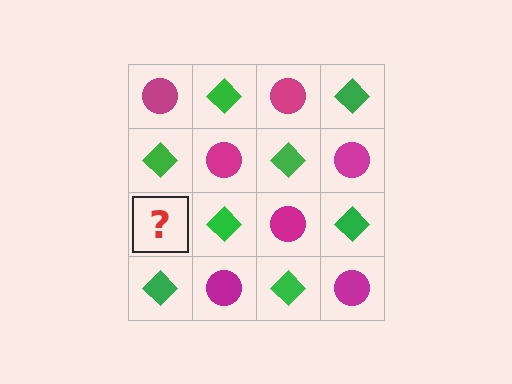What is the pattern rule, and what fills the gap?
The rule is that it alternates magenta circle and green diamond in a checkerboard pattern. The gap should be filled with a magenta circle.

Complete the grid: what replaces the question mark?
The question mark should be replaced with a magenta circle.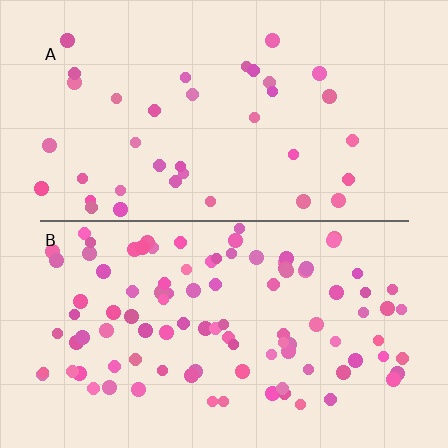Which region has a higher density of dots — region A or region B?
B (the bottom).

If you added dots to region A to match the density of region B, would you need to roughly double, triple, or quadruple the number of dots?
Approximately triple.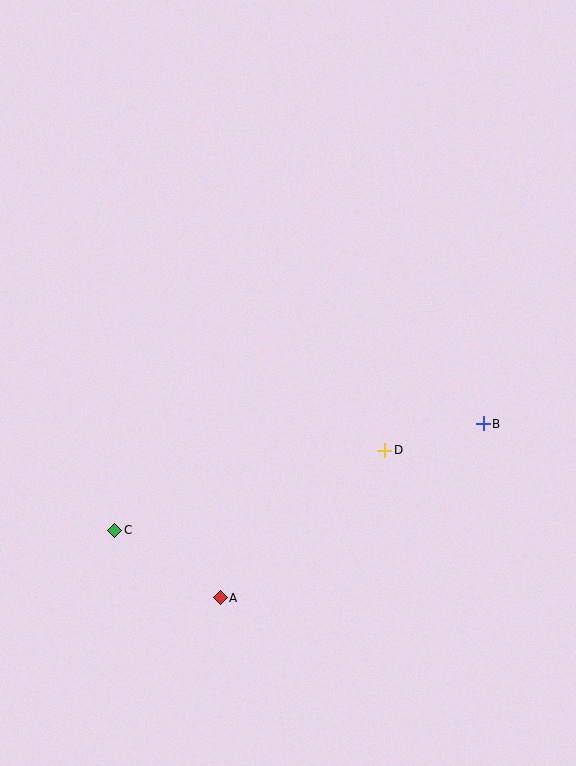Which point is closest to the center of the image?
Point D at (385, 450) is closest to the center.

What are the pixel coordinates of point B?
Point B is at (483, 424).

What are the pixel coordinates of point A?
Point A is at (220, 598).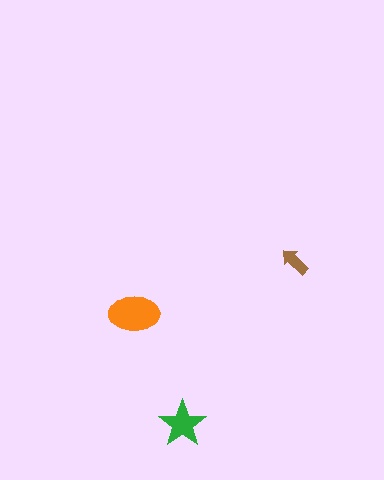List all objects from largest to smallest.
The orange ellipse, the green star, the brown arrow.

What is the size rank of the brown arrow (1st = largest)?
3rd.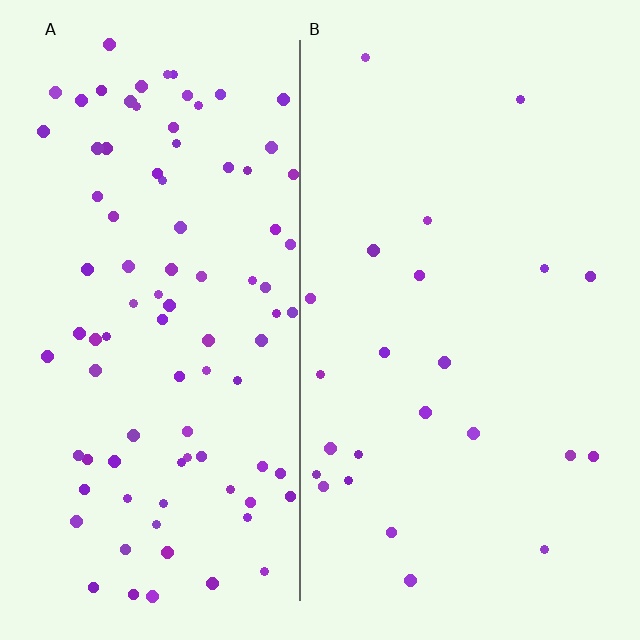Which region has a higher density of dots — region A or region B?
A (the left).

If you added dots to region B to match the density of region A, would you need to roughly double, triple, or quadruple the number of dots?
Approximately quadruple.